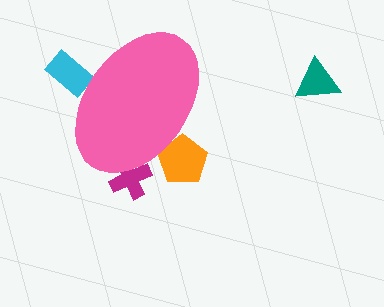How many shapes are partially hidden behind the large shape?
3 shapes are partially hidden.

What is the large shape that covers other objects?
A pink ellipse.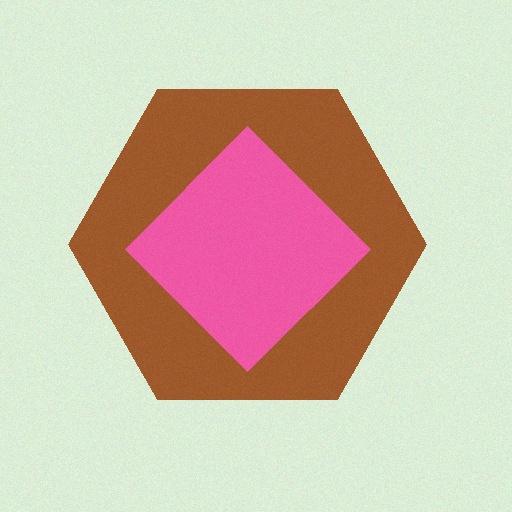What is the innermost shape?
The pink diamond.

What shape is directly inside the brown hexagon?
The pink diamond.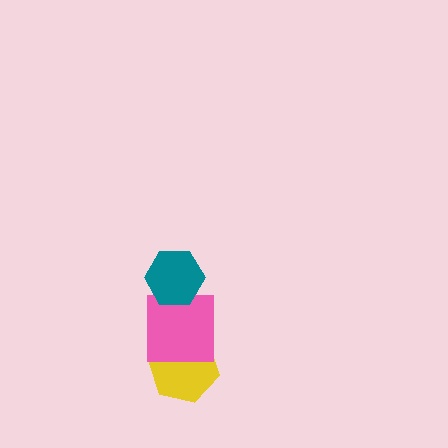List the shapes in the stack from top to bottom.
From top to bottom: the teal hexagon, the pink square, the yellow hexagon.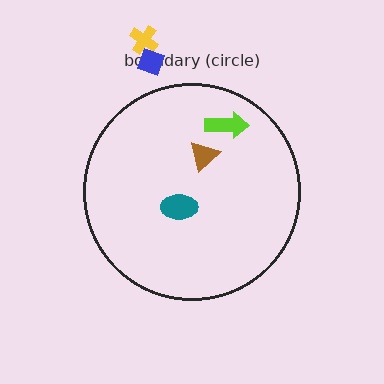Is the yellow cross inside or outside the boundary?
Outside.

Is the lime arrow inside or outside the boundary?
Inside.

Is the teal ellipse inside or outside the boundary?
Inside.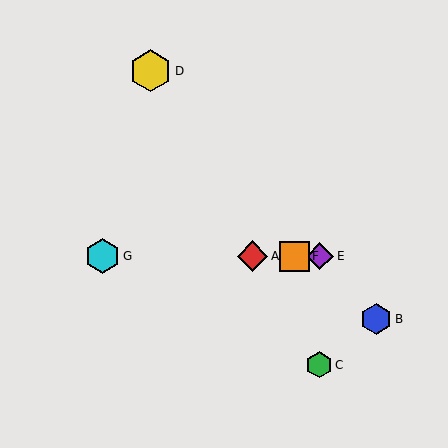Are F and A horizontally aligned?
Yes, both are at y≈256.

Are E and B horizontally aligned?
No, E is at y≈256 and B is at y≈319.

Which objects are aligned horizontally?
Objects A, E, F, G are aligned horizontally.